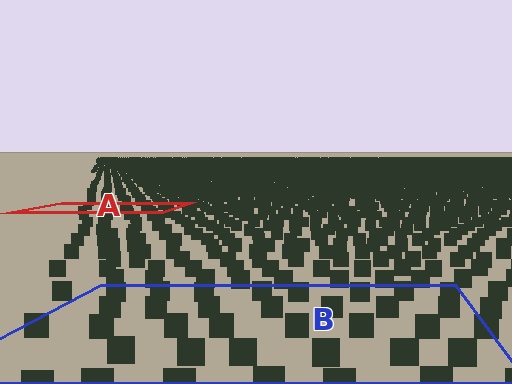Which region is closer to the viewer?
Region B is closer. The texture elements there are larger and more spread out.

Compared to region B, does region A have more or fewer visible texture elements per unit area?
Region A has more texture elements per unit area — they are packed more densely because it is farther away.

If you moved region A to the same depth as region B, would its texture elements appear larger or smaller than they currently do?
They would appear larger. At a closer depth, the same texture elements are projected at a bigger on-screen size.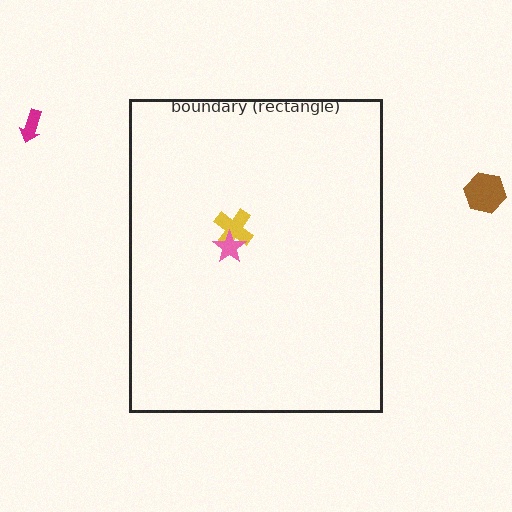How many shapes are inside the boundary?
2 inside, 2 outside.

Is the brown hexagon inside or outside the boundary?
Outside.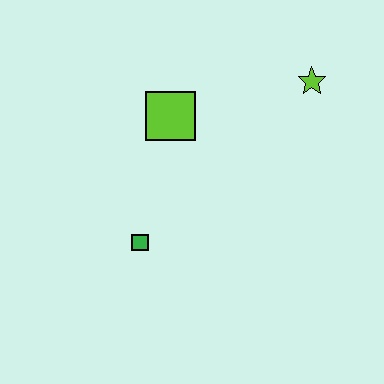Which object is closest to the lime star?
The lime square is closest to the lime star.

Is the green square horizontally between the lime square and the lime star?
No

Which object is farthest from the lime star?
The green square is farthest from the lime star.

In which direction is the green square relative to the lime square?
The green square is below the lime square.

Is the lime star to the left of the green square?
No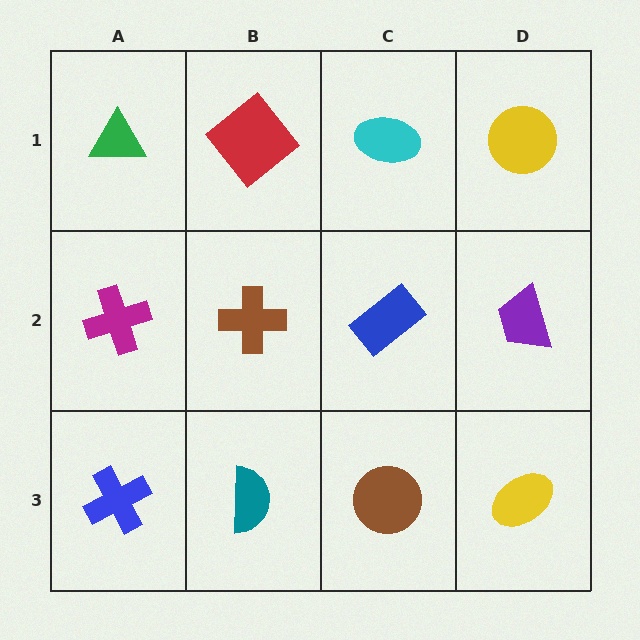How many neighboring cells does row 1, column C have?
3.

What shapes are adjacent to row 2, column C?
A cyan ellipse (row 1, column C), a brown circle (row 3, column C), a brown cross (row 2, column B), a purple trapezoid (row 2, column D).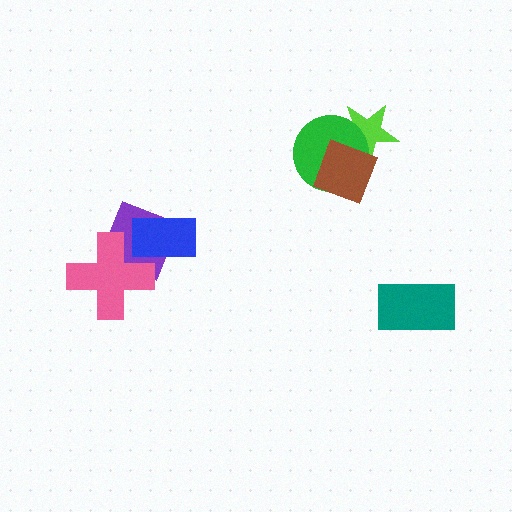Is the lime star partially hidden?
Yes, it is partially covered by another shape.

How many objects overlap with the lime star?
2 objects overlap with the lime star.